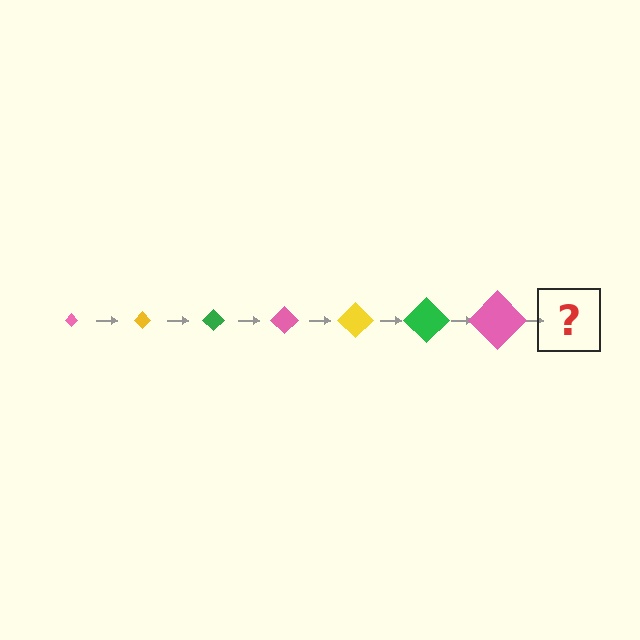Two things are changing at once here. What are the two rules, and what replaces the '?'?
The two rules are that the diamond grows larger each step and the color cycles through pink, yellow, and green. The '?' should be a yellow diamond, larger than the previous one.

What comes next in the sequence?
The next element should be a yellow diamond, larger than the previous one.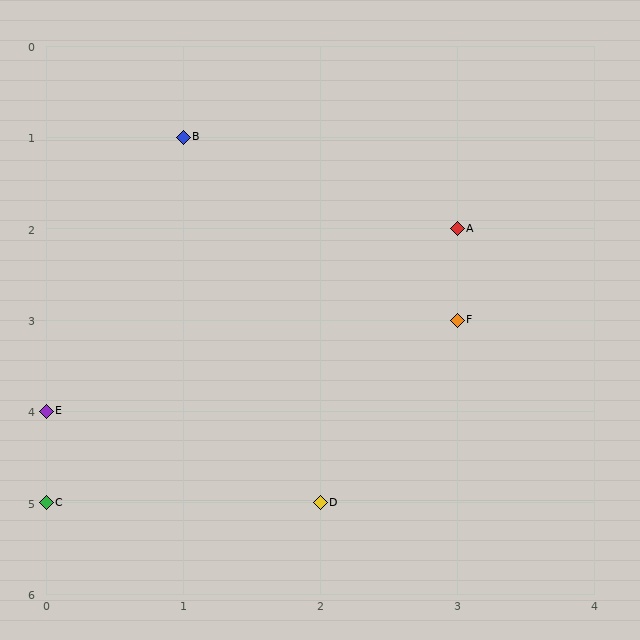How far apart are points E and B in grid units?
Points E and B are 1 column and 3 rows apart (about 3.2 grid units diagonally).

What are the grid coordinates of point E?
Point E is at grid coordinates (0, 4).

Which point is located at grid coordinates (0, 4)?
Point E is at (0, 4).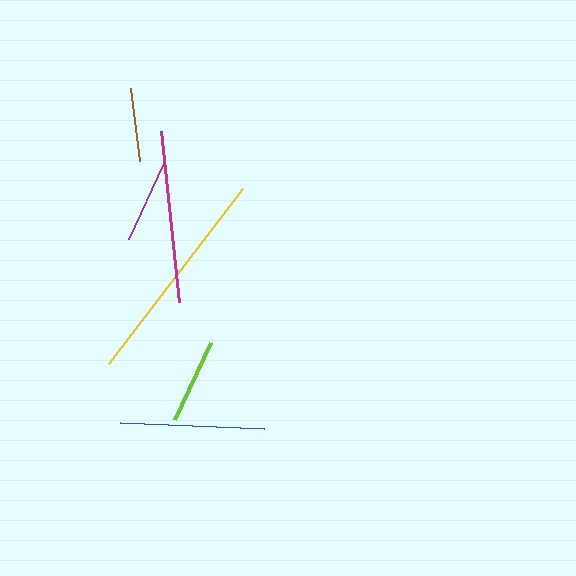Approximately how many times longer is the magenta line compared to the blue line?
The magenta line is approximately 1.2 times the length of the blue line.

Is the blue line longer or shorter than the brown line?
The blue line is longer than the brown line.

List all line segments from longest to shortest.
From longest to shortest: yellow, magenta, blue, lime, purple, brown.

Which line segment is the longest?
The yellow line is the longest at approximately 221 pixels.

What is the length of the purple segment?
The purple segment is approximately 84 pixels long.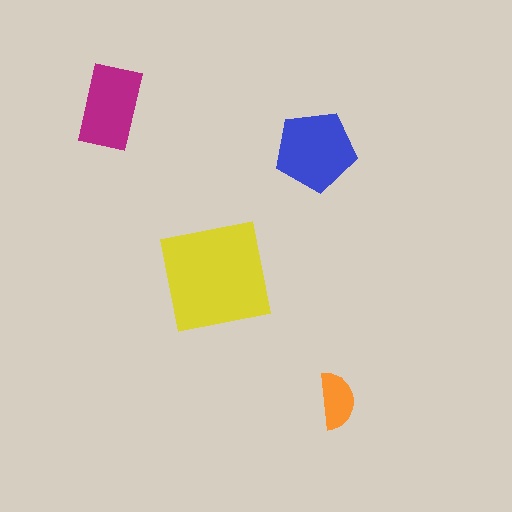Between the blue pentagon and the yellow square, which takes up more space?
The yellow square.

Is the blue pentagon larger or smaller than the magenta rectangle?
Larger.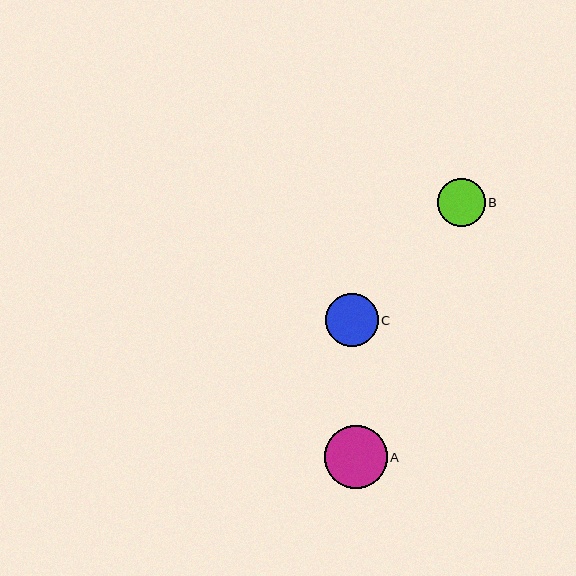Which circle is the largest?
Circle A is the largest with a size of approximately 63 pixels.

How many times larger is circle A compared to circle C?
Circle A is approximately 1.2 times the size of circle C.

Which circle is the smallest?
Circle B is the smallest with a size of approximately 48 pixels.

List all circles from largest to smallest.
From largest to smallest: A, C, B.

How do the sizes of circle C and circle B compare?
Circle C and circle B are approximately the same size.